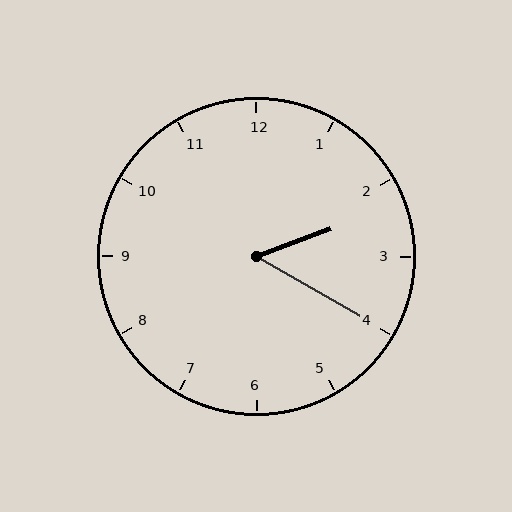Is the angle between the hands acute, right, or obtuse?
It is acute.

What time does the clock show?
2:20.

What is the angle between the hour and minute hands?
Approximately 50 degrees.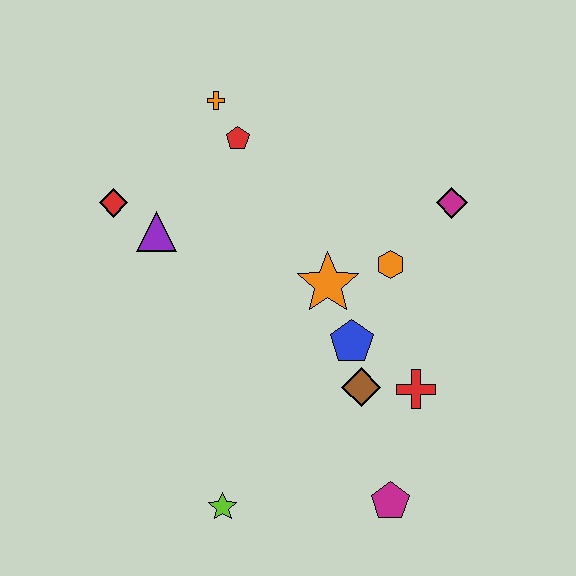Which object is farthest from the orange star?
The lime star is farthest from the orange star.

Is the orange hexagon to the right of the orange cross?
Yes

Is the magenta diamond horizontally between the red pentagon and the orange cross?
No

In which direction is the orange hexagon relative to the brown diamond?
The orange hexagon is above the brown diamond.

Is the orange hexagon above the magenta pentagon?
Yes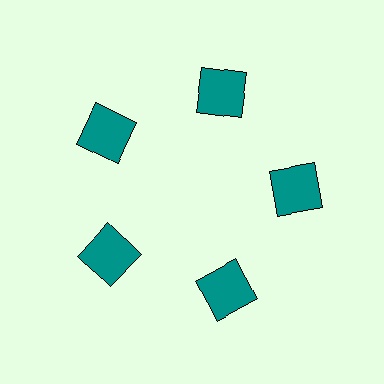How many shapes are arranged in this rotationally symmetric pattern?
There are 5 shapes, arranged in 5 groups of 1.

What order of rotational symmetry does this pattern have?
This pattern has 5-fold rotational symmetry.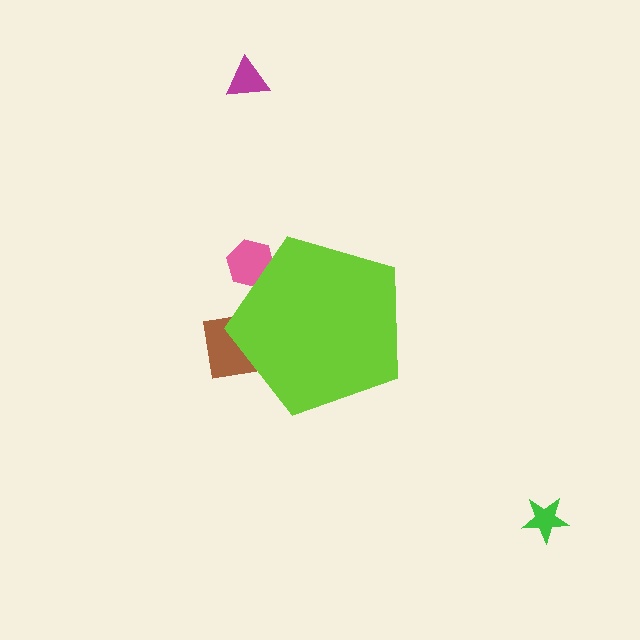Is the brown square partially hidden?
Yes, the brown square is partially hidden behind the lime pentagon.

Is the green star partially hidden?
No, the green star is fully visible.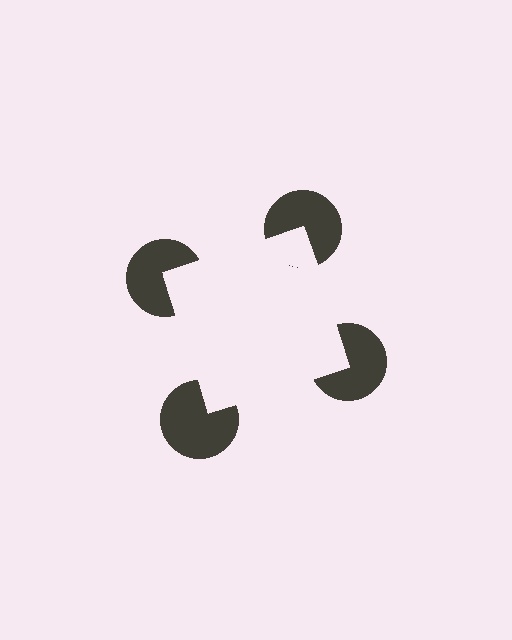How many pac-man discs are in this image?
There are 4 — one at each vertex of the illusory square.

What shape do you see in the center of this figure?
An illusory square — its edges are inferred from the aligned wedge cuts in the pac-man discs, not physically drawn.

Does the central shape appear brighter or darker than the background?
It typically appears slightly brighter than the background, even though no actual brightness change is drawn.